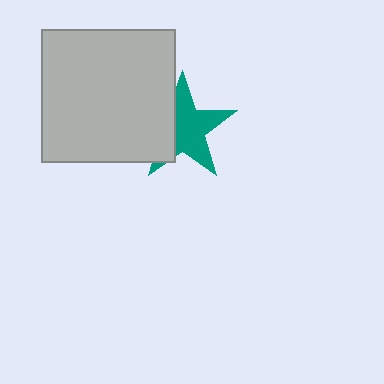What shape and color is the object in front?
The object in front is a light gray square.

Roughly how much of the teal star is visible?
About half of it is visible (roughly 65%).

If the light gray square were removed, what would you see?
You would see the complete teal star.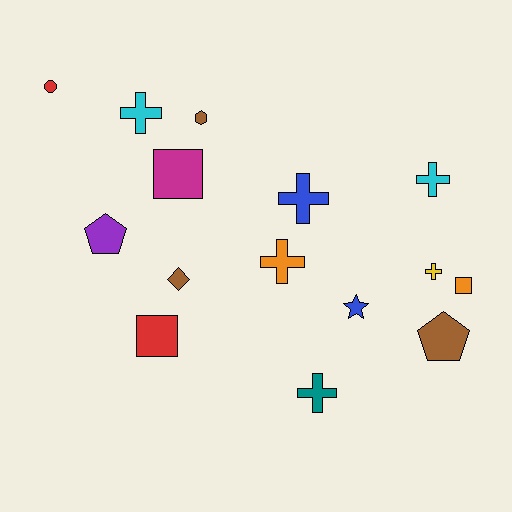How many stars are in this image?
There is 1 star.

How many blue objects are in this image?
There are 2 blue objects.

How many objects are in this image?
There are 15 objects.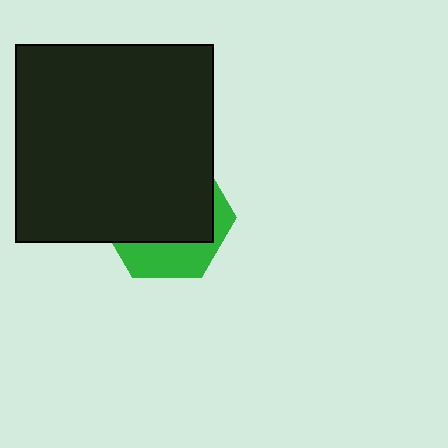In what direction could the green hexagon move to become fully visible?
The green hexagon could move down. That would shift it out from behind the black square entirely.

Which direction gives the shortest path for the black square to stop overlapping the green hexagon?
Moving up gives the shortest separation.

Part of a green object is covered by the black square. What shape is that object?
It is a hexagon.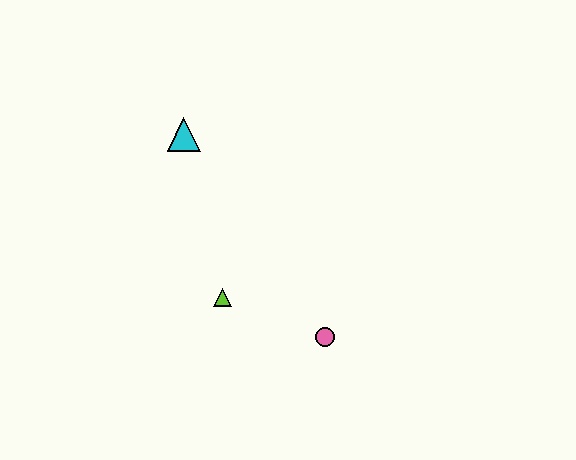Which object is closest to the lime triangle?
The pink circle is closest to the lime triangle.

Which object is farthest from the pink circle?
The cyan triangle is farthest from the pink circle.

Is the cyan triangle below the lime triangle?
No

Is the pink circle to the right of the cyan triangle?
Yes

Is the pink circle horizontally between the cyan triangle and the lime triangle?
No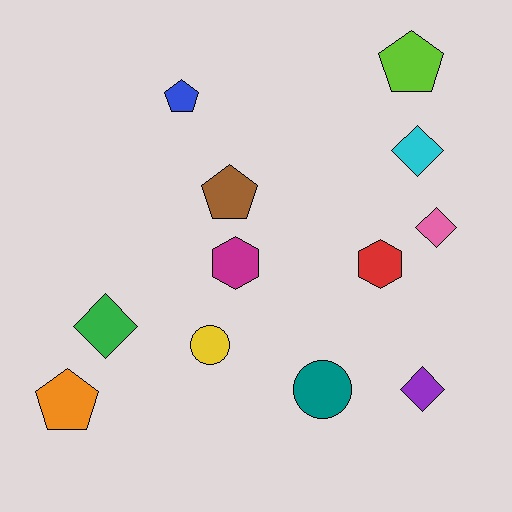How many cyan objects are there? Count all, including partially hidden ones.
There is 1 cyan object.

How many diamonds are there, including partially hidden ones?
There are 4 diamonds.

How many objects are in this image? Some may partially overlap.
There are 12 objects.